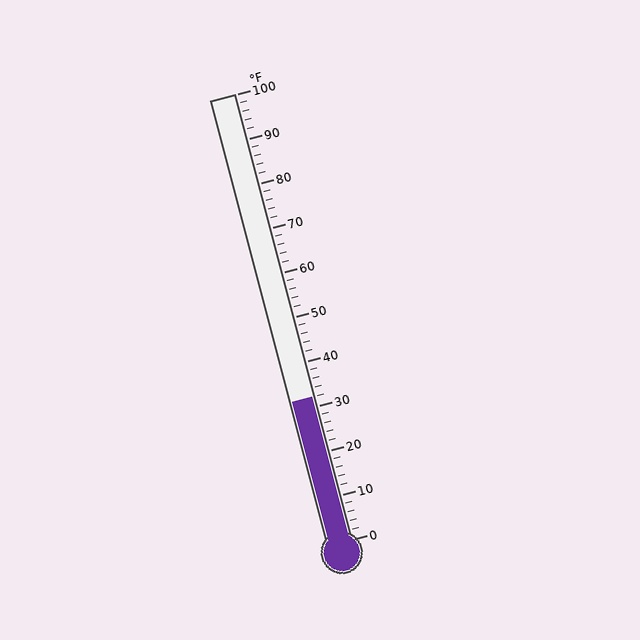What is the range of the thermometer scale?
The thermometer scale ranges from 0°F to 100°F.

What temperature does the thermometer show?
The thermometer shows approximately 32°F.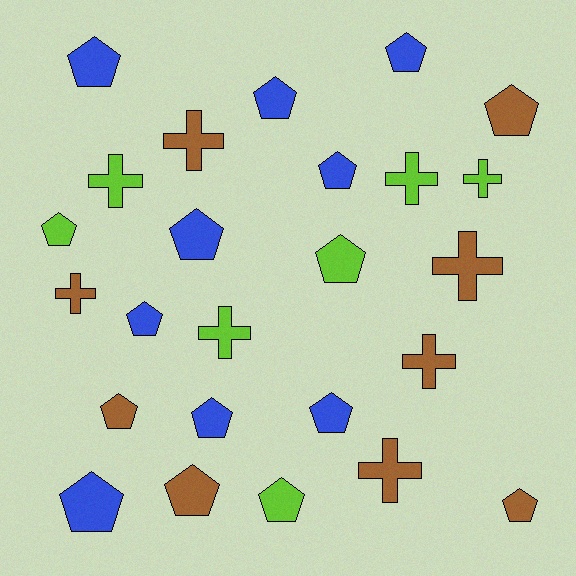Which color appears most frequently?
Blue, with 9 objects.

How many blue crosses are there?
There are no blue crosses.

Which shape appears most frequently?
Pentagon, with 16 objects.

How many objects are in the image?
There are 25 objects.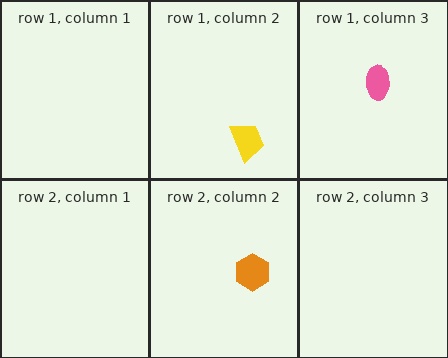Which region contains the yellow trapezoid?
The row 1, column 2 region.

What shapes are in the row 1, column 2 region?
The yellow trapezoid.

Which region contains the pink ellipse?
The row 1, column 3 region.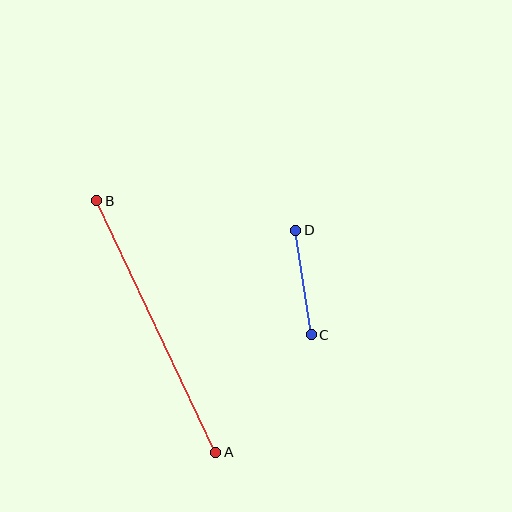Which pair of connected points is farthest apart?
Points A and B are farthest apart.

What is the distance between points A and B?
The distance is approximately 279 pixels.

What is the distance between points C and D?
The distance is approximately 106 pixels.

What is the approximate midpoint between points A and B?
The midpoint is at approximately (156, 327) pixels.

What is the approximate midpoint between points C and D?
The midpoint is at approximately (304, 283) pixels.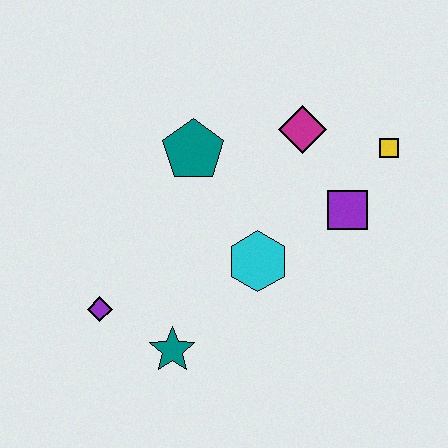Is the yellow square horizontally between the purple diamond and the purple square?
No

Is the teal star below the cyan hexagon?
Yes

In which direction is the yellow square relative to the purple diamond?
The yellow square is to the right of the purple diamond.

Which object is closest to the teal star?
The purple diamond is closest to the teal star.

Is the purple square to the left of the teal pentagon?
No